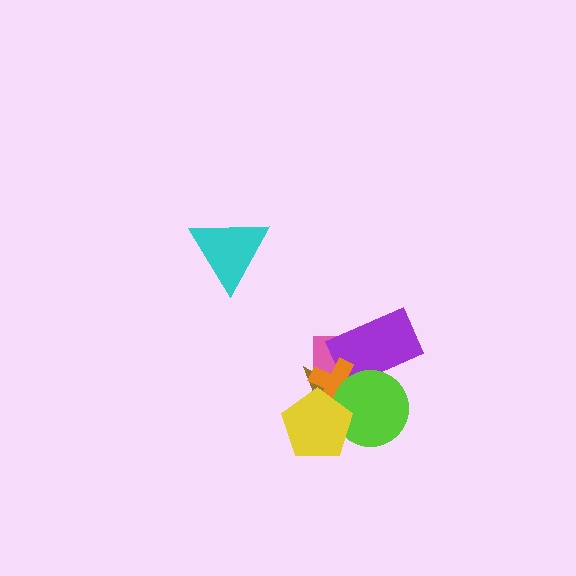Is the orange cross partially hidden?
Yes, it is partially covered by another shape.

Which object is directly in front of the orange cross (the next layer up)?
The lime circle is directly in front of the orange cross.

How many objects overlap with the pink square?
4 objects overlap with the pink square.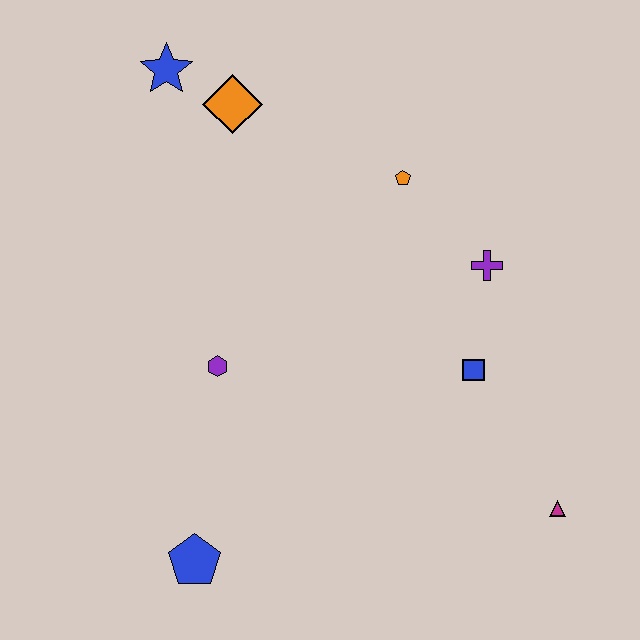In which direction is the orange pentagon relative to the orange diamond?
The orange pentagon is to the right of the orange diamond.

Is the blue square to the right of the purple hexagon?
Yes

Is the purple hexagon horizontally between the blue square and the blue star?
Yes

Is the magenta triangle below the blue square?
Yes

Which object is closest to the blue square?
The purple cross is closest to the blue square.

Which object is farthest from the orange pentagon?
The blue pentagon is farthest from the orange pentagon.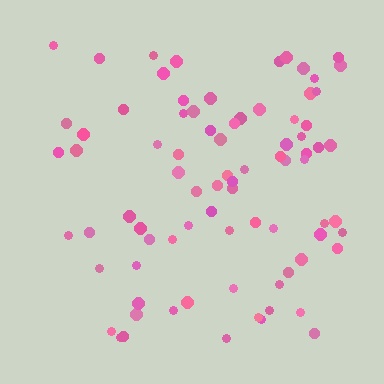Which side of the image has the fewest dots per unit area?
The left.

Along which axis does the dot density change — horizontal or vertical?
Horizontal.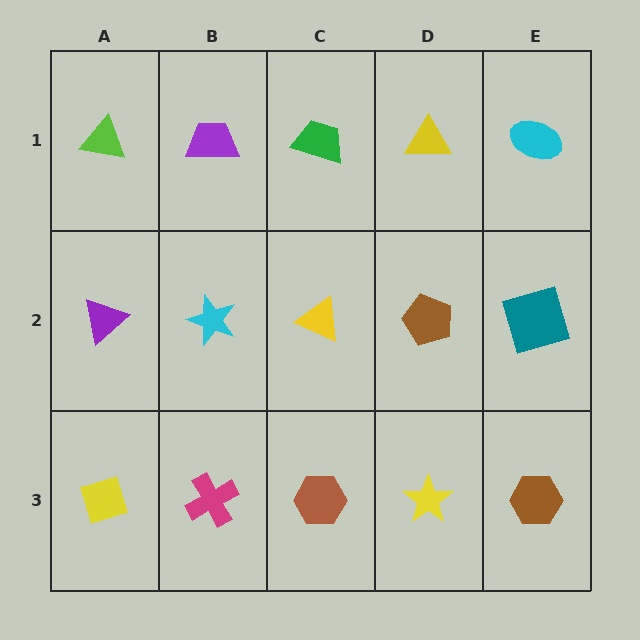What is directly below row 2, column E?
A brown hexagon.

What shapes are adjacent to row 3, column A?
A purple triangle (row 2, column A), a magenta cross (row 3, column B).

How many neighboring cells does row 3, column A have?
2.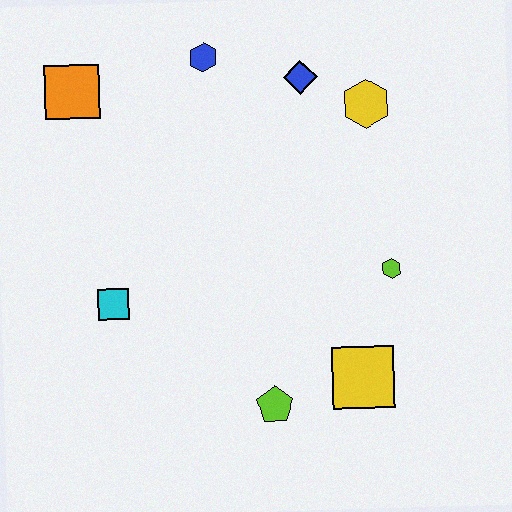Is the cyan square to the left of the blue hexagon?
Yes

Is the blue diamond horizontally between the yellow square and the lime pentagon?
Yes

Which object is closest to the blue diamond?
The yellow hexagon is closest to the blue diamond.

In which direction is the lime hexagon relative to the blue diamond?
The lime hexagon is below the blue diamond.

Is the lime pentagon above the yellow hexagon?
No